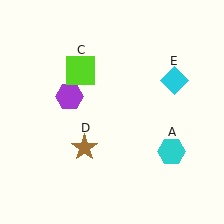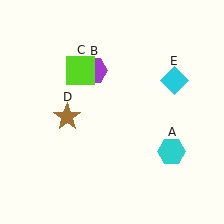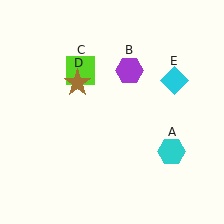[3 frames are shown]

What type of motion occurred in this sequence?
The purple hexagon (object B), brown star (object D) rotated clockwise around the center of the scene.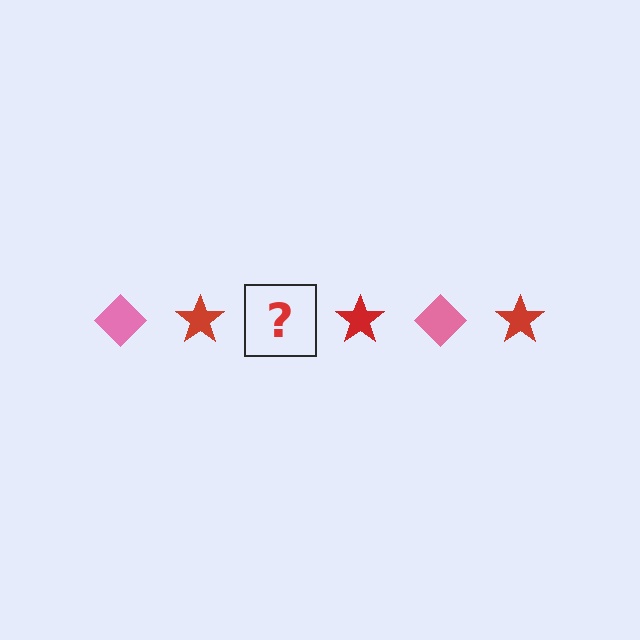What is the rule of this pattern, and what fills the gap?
The rule is that the pattern alternates between pink diamond and red star. The gap should be filled with a pink diamond.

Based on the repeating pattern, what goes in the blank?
The blank should be a pink diamond.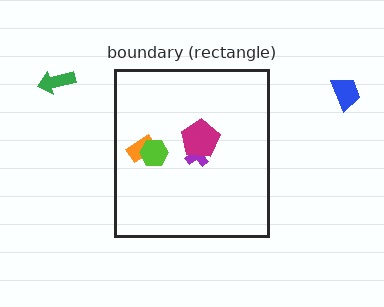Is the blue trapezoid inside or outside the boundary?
Outside.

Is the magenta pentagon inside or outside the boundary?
Inside.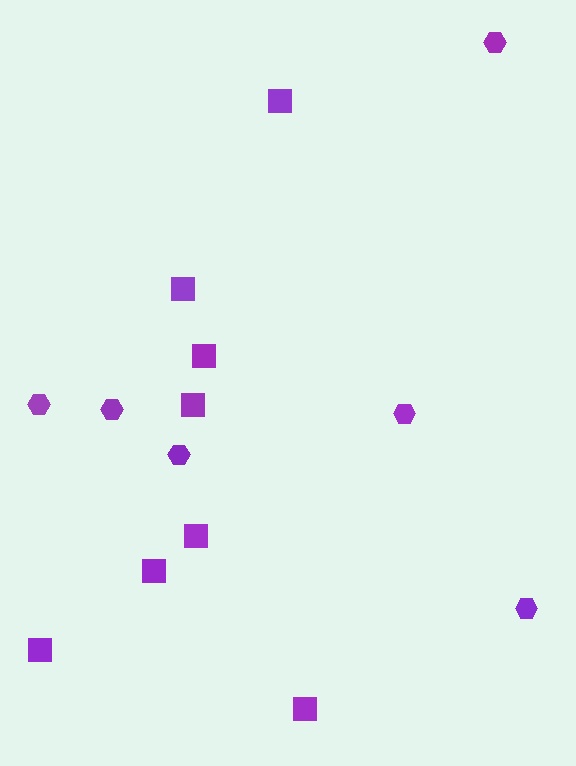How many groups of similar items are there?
There are 2 groups: one group of squares (8) and one group of hexagons (6).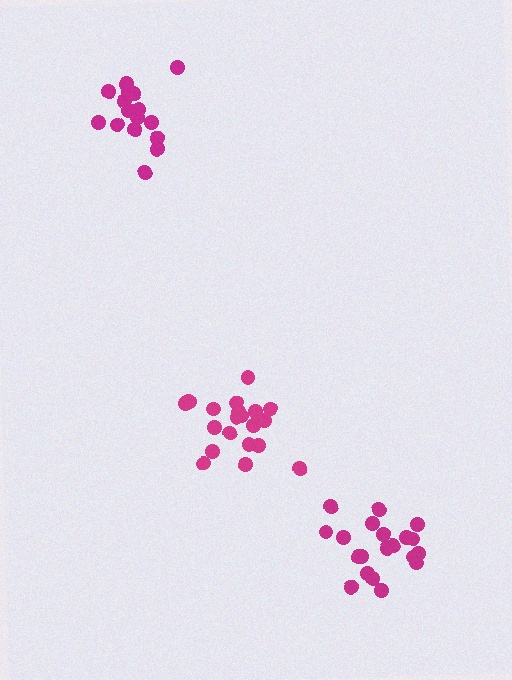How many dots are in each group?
Group 1: 20 dots, Group 2: 17 dots, Group 3: 20 dots (57 total).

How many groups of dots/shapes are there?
There are 3 groups.